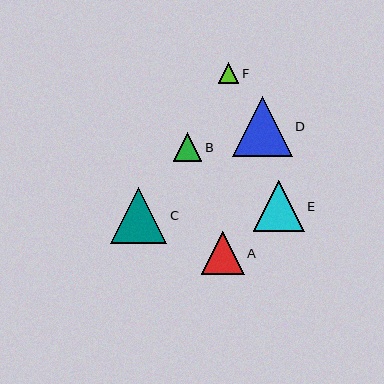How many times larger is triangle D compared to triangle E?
Triangle D is approximately 1.2 times the size of triangle E.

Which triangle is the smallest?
Triangle F is the smallest with a size of approximately 20 pixels.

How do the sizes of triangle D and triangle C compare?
Triangle D and triangle C are approximately the same size.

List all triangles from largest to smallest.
From largest to smallest: D, C, E, A, B, F.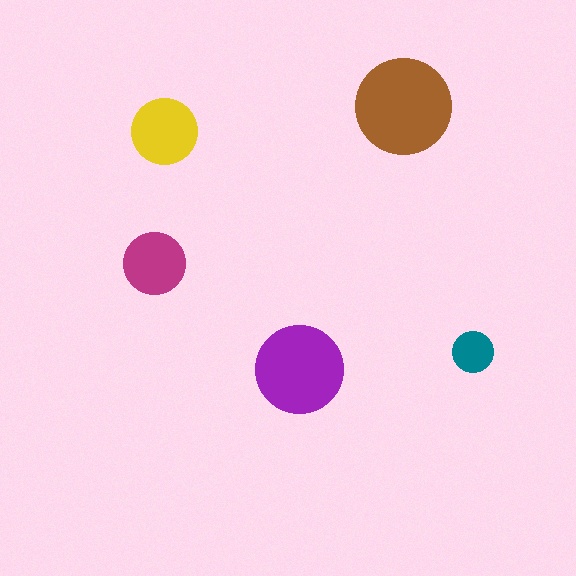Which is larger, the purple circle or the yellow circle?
The purple one.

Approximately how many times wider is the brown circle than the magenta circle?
About 1.5 times wider.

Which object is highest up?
The brown circle is topmost.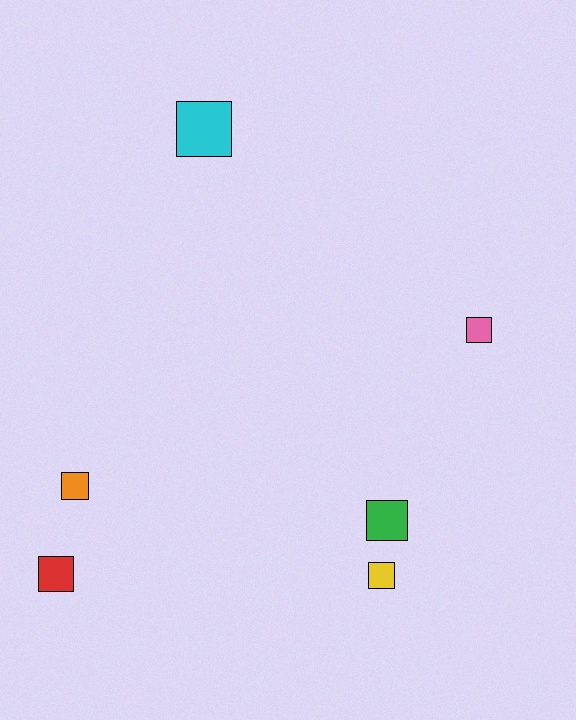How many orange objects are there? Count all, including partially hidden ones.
There is 1 orange object.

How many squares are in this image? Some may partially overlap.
There are 6 squares.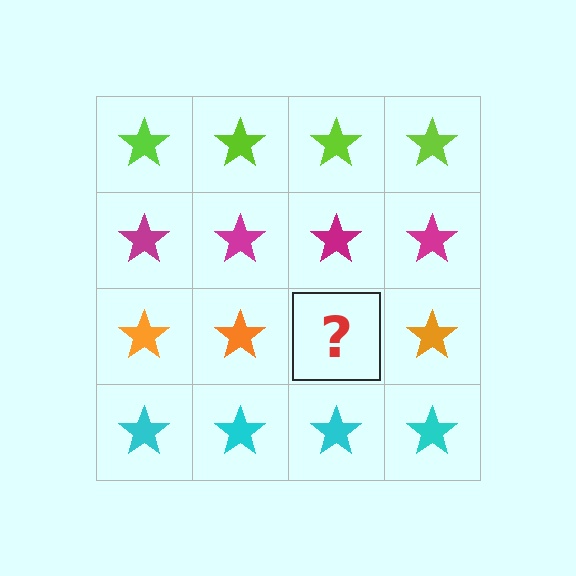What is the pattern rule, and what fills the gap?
The rule is that each row has a consistent color. The gap should be filled with an orange star.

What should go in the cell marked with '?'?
The missing cell should contain an orange star.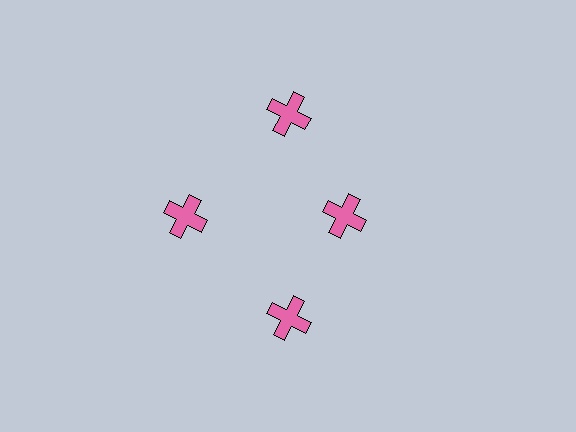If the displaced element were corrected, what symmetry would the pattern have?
It would have 4-fold rotational symmetry — the pattern would map onto itself every 90 degrees.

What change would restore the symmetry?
The symmetry would be restored by moving it outward, back onto the ring so that all 4 crosses sit at equal angles and equal distance from the center.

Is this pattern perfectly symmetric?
No. The 4 pink crosses are arranged in a ring, but one element near the 3 o'clock position is pulled inward toward the center, breaking the 4-fold rotational symmetry.